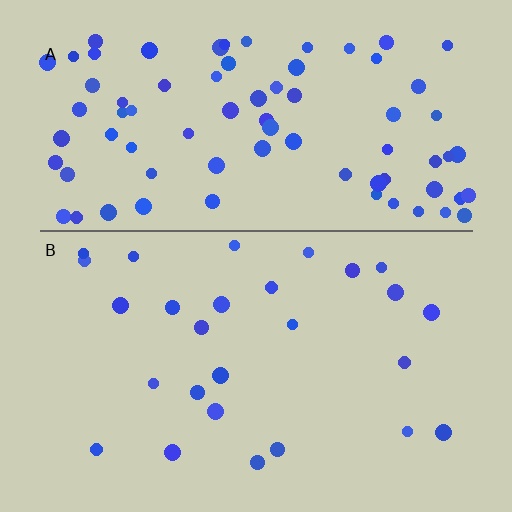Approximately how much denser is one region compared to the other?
Approximately 3.1× — region A over region B.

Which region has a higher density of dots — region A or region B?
A (the top).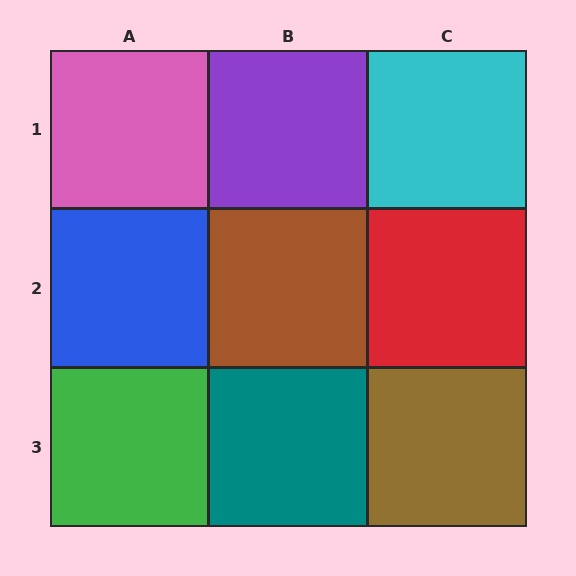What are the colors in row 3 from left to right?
Green, teal, brown.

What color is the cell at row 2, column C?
Red.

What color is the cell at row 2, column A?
Blue.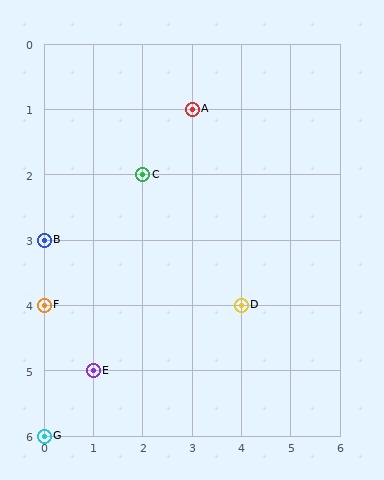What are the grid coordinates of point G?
Point G is at grid coordinates (0, 6).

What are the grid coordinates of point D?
Point D is at grid coordinates (4, 4).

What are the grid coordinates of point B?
Point B is at grid coordinates (0, 3).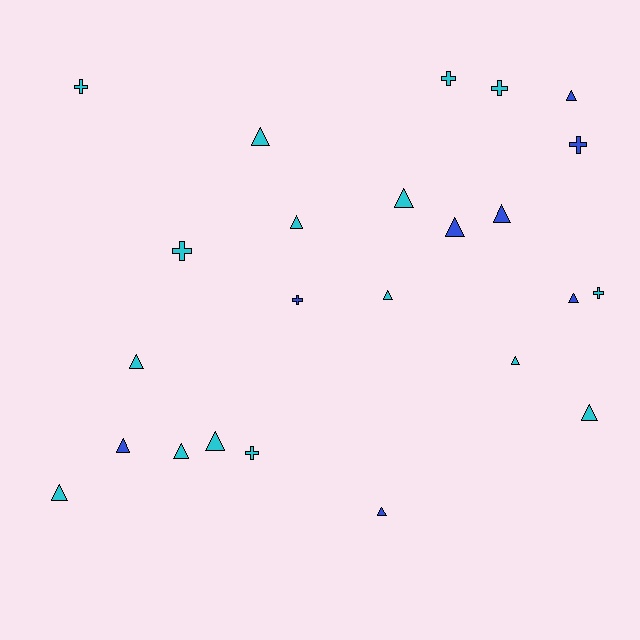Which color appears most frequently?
Cyan, with 16 objects.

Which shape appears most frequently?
Triangle, with 16 objects.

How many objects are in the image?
There are 24 objects.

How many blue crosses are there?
There are 2 blue crosses.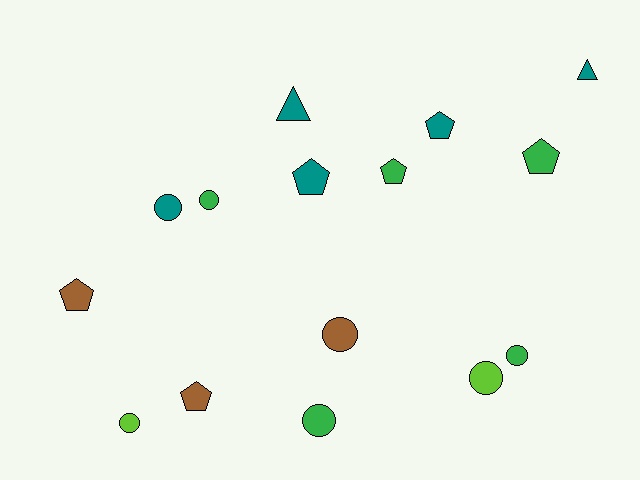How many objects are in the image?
There are 15 objects.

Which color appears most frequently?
Teal, with 5 objects.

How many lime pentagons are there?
There are no lime pentagons.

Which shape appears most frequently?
Circle, with 7 objects.